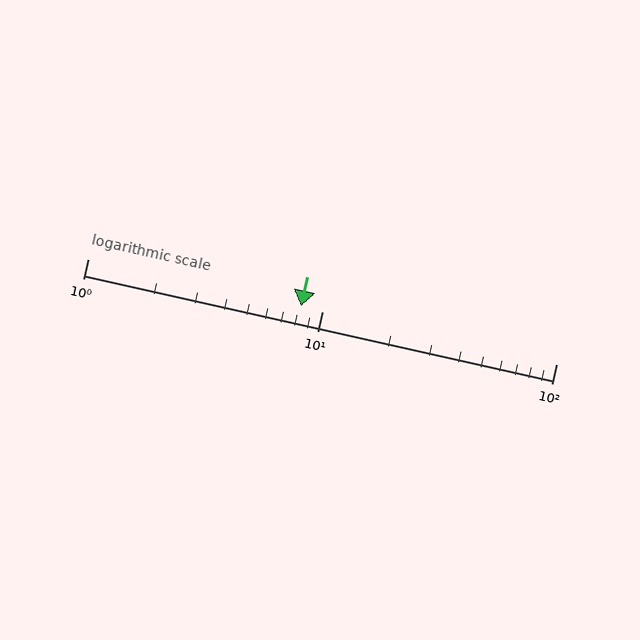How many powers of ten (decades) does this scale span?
The scale spans 2 decades, from 1 to 100.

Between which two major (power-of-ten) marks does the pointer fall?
The pointer is between 1 and 10.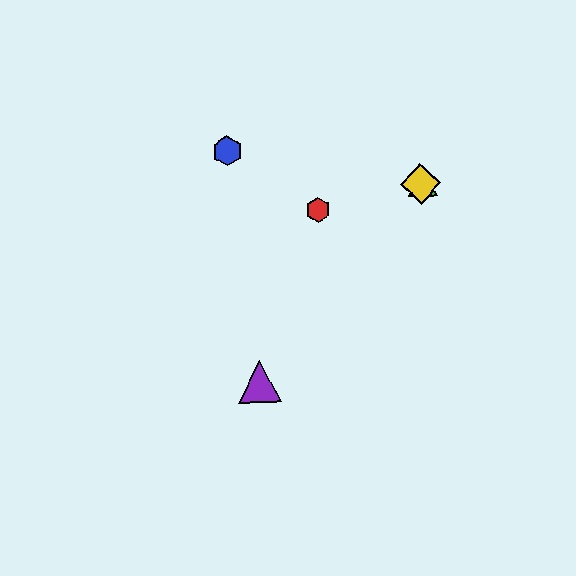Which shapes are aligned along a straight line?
The green triangle, the yellow diamond, the purple triangle are aligned along a straight line.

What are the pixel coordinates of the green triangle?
The green triangle is at (422, 182).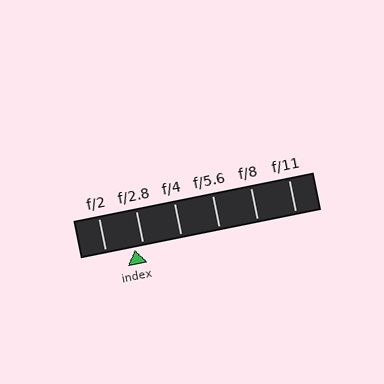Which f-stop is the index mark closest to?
The index mark is closest to f/2.8.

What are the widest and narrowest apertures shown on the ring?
The widest aperture shown is f/2 and the narrowest is f/11.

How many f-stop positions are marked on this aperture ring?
There are 6 f-stop positions marked.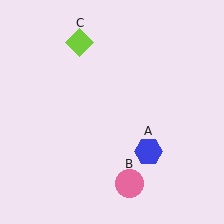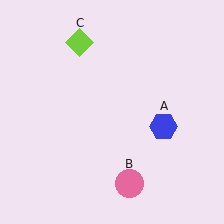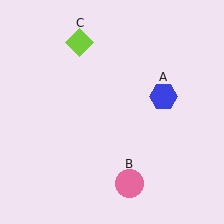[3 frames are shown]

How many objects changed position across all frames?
1 object changed position: blue hexagon (object A).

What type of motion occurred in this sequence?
The blue hexagon (object A) rotated counterclockwise around the center of the scene.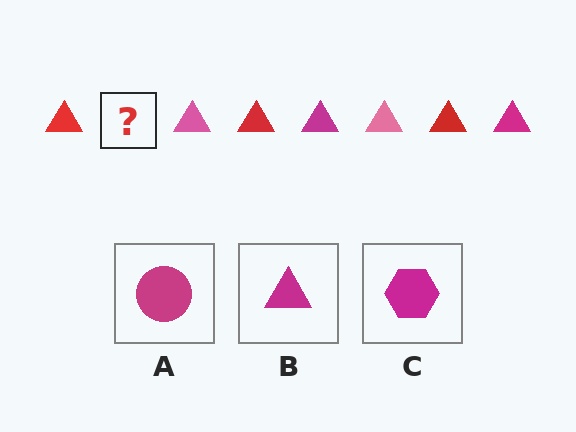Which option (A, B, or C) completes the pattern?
B.